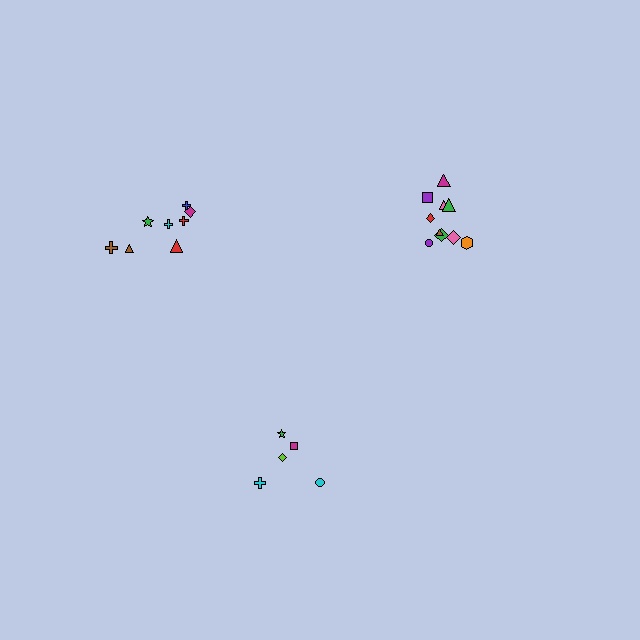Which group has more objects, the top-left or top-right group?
The top-right group.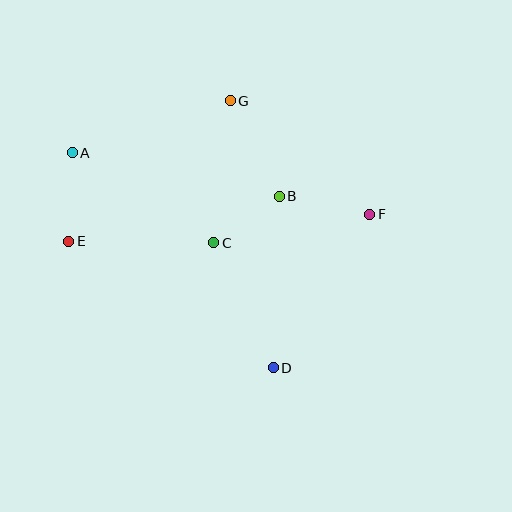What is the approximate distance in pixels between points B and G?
The distance between B and G is approximately 107 pixels.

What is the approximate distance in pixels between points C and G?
The distance between C and G is approximately 143 pixels.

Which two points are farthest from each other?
Points A and F are farthest from each other.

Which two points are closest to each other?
Points B and C are closest to each other.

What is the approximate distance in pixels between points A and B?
The distance between A and B is approximately 211 pixels.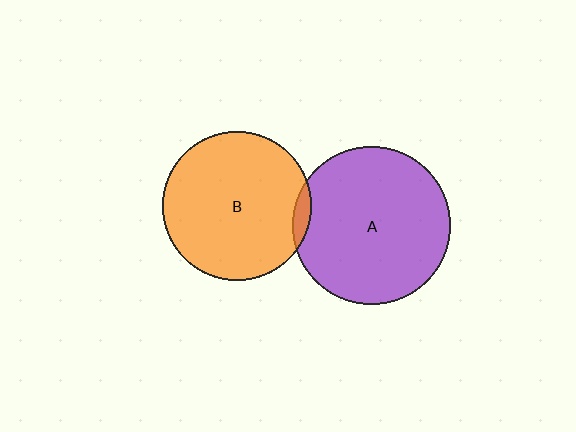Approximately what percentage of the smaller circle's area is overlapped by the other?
Approximately 5%.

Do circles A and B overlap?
Yes.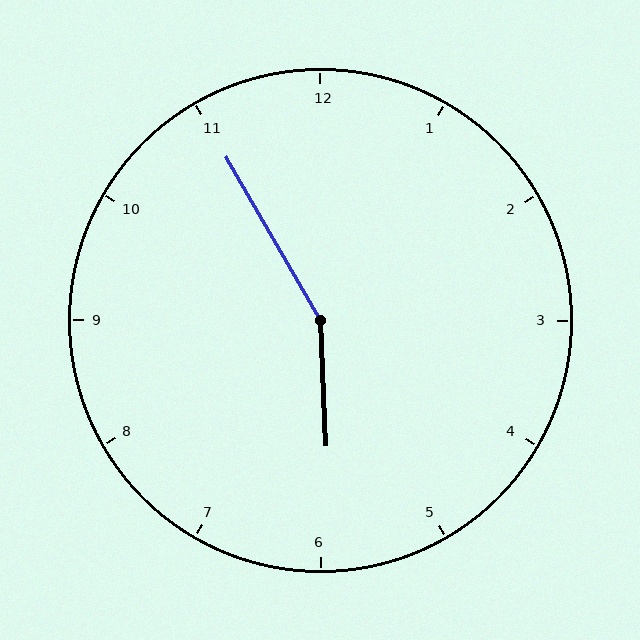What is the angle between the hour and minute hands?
Approximately 152 degrees.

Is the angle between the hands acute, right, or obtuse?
It is obtuse.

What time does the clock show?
5:55.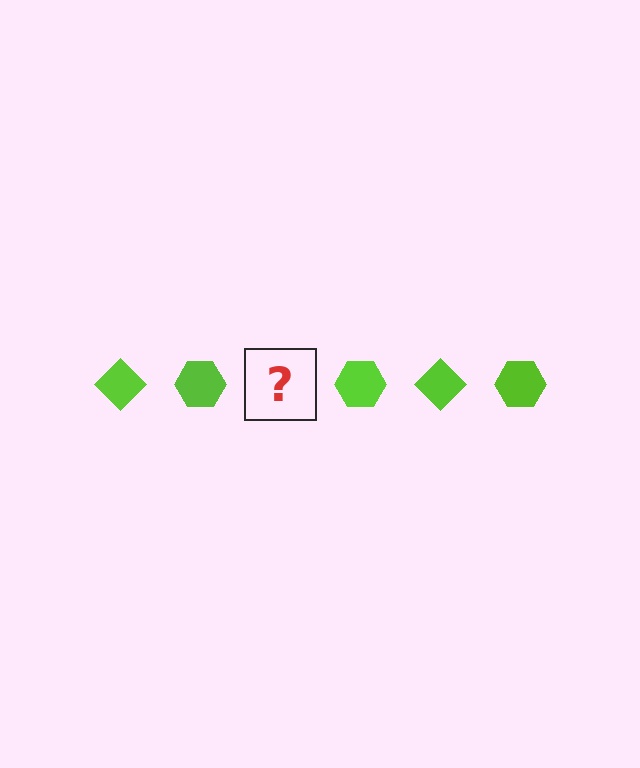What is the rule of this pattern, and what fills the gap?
The rule is that the pattern cycles through diamond, hexagon shapes in lime. The gap should be filled with a lime diamond.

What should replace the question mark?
The question mark should be replaced with a lime diamond.